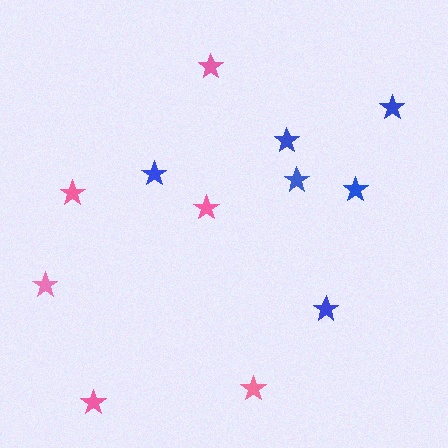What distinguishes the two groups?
There are 2 groups: one group of blue stars (6) and one group of pink stars (6).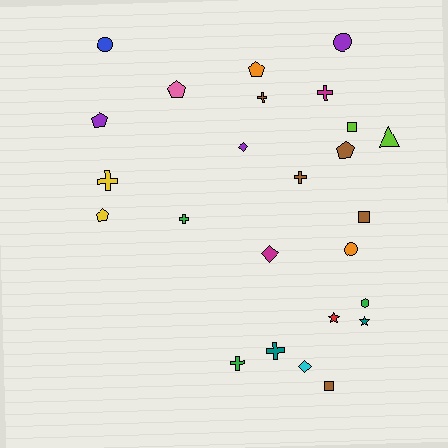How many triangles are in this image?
There is 1 triangle.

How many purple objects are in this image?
There are 3 purple objects.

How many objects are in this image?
There are 25 objects.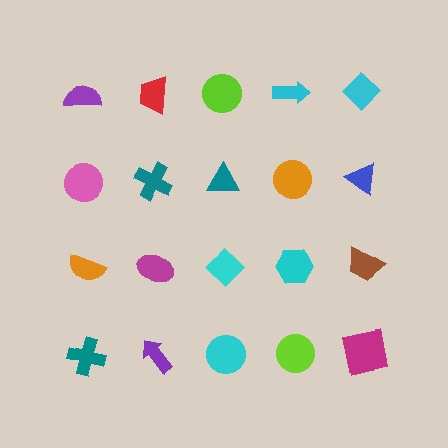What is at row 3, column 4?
A cyan hexagon.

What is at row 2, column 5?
A blue triangle.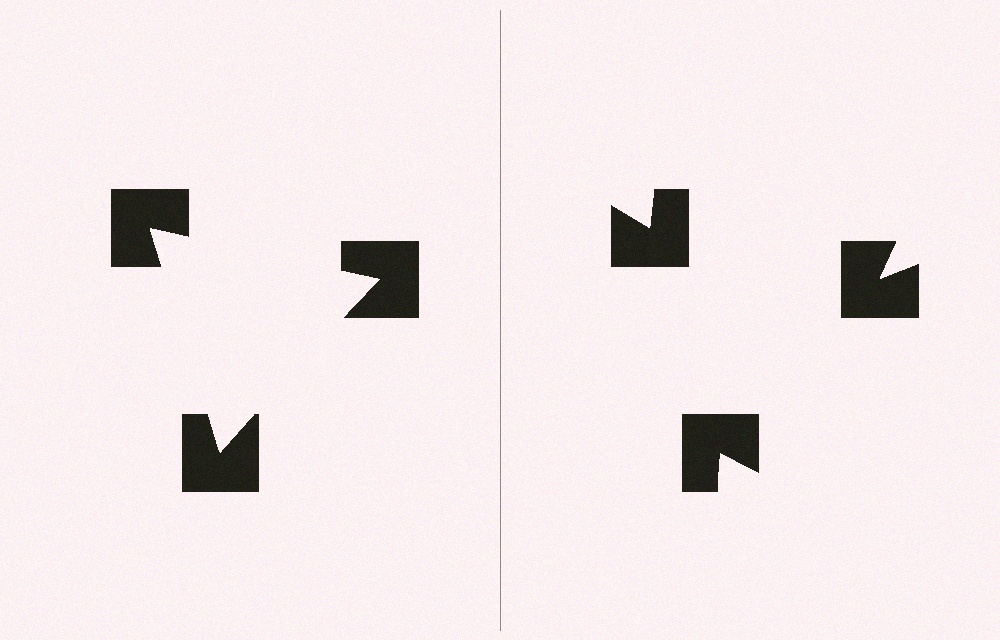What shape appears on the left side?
An illusory triangle.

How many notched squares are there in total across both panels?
6 — 3 on each side.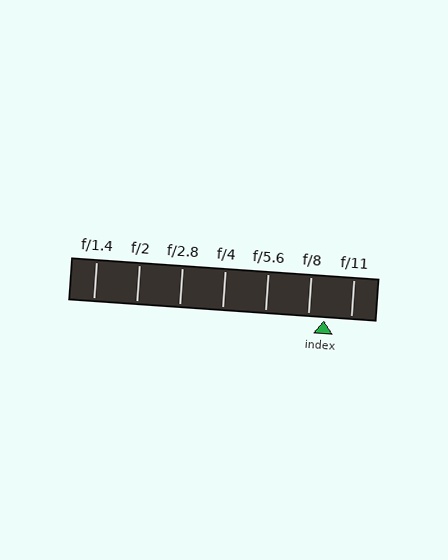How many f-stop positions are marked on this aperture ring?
There are 7 f-stop positions marked.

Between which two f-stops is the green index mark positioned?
The index mark is between f/8 and f/11.